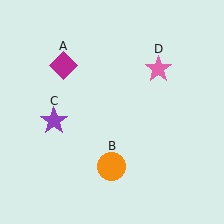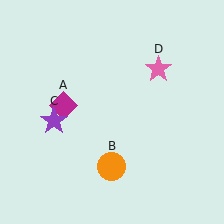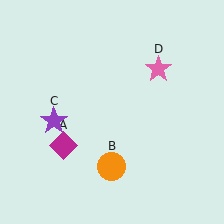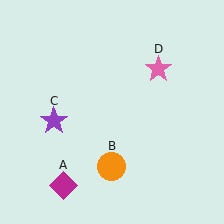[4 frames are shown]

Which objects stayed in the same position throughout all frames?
Orange circle (object B) and purple star (object C) and pink star (object D) remained stationary.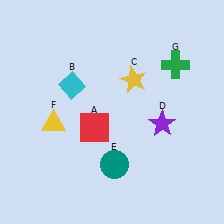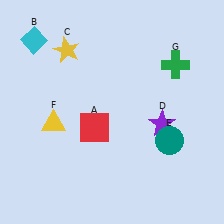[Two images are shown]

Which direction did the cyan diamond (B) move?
The cyan diamond (B) moved up.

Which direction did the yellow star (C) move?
The yellow star (C) moved left.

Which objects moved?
The objects that moved are: the cyan diamond (B), the yellow star (C), the teal circle (E).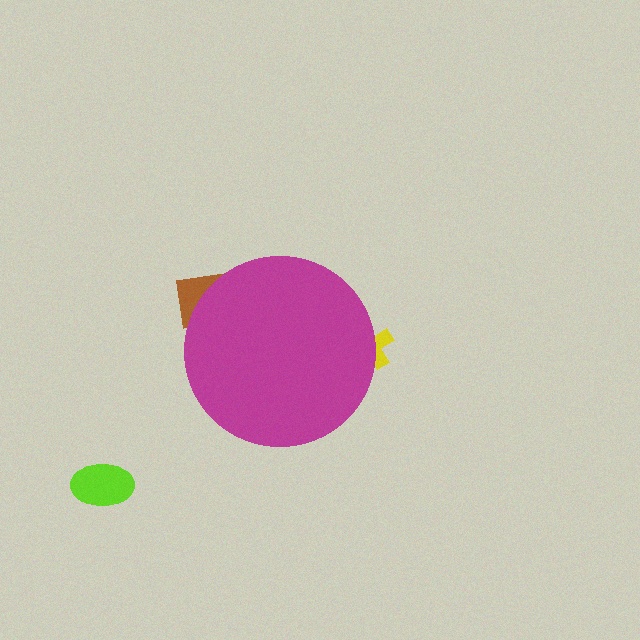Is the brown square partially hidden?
Yes, the brown square is partially hidden behind the magenta circle.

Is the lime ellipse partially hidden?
No, the lime ellipse is fully visible.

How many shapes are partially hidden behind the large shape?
2 shapes are partially hidden.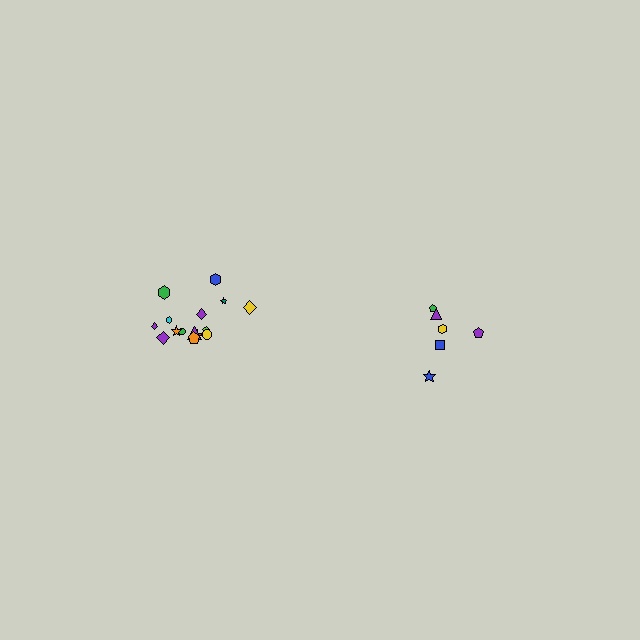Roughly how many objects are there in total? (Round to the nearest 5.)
Roughly 20 objects in total.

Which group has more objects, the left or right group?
The left group.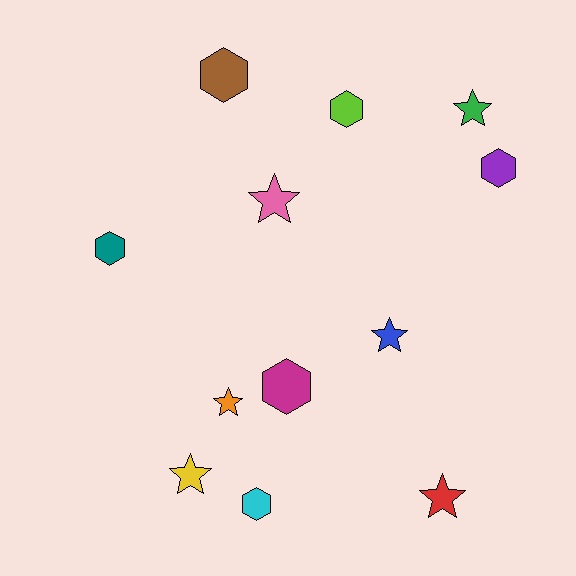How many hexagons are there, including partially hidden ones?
There are 6 hexagons.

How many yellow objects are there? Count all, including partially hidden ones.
There is 1 yellow object.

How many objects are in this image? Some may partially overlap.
There are 12 objects.